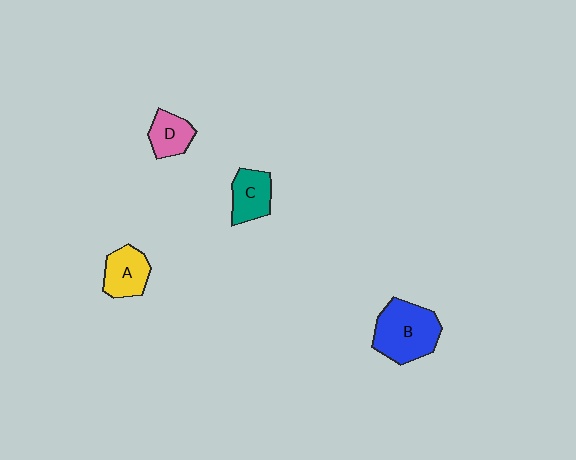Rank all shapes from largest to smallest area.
From largest to smallest: B (blue), A (yellow), C (teal), D (pink).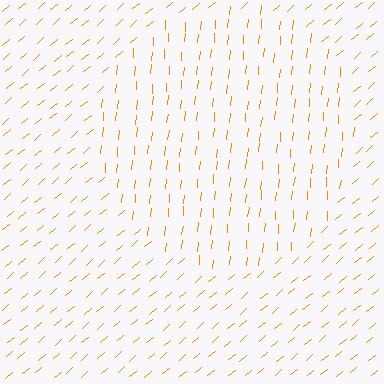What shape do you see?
I see a circle.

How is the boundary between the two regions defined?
The boundary is defined purely by a change in line orientation (approximately 45 degrees difference). All lines are the same color and thickness.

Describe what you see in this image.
The image is filled with small orange line segments. A circle region in the image has lines oriented differently from the surrounding lines, creating a visible texture boundary.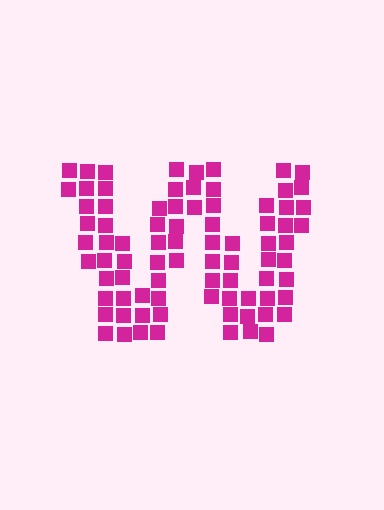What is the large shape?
The large shape is the letter W.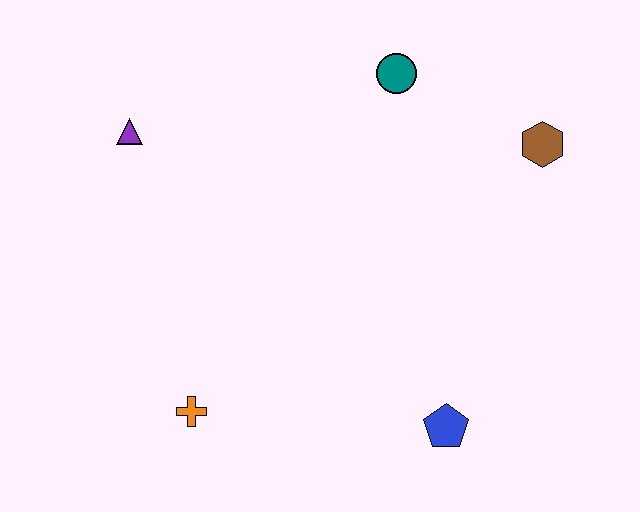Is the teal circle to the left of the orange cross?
No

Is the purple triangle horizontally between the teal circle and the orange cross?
No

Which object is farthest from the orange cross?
The brown hexagon is farthest from the orange cross.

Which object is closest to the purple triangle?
The teal circle is closest to the purple triangle.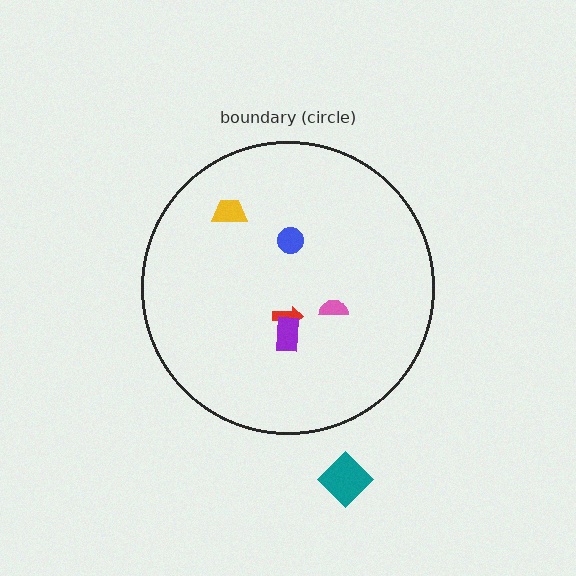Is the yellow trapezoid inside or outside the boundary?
Inside.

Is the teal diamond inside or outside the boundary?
Outside.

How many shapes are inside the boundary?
5 inside, 1 outside.